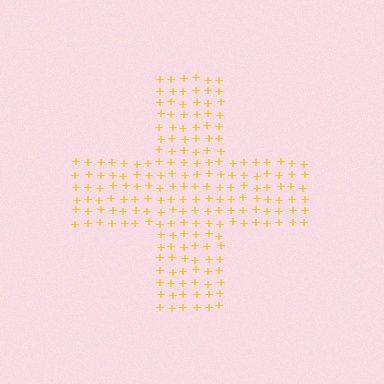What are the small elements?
The small elements are plus signs.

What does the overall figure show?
The overall figure shows a cross.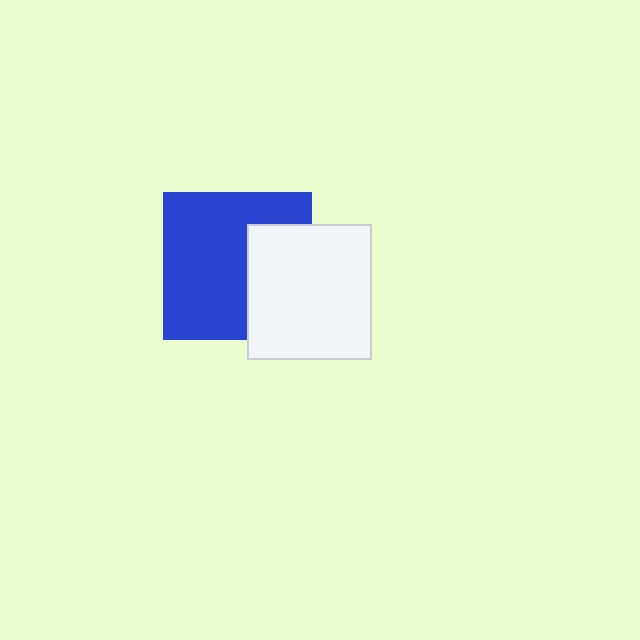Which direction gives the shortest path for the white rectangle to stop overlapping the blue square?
Moving right gives the shortest separation.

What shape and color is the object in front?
The object in front is a white rectangle.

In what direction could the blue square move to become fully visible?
The blue square could move left. That would shift it out from behind the white rectangle entirely.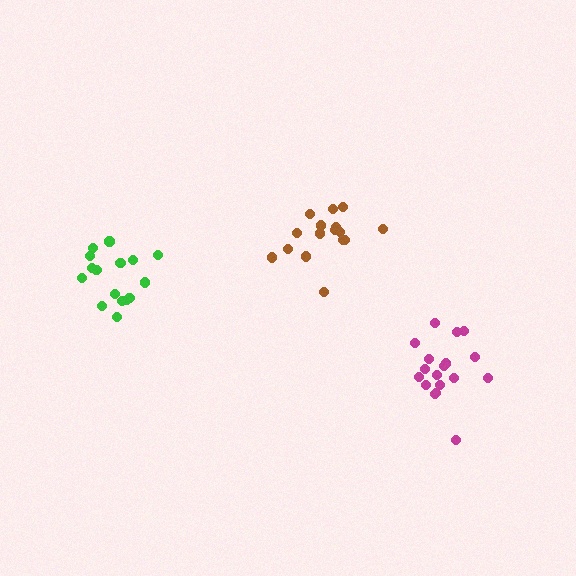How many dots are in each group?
Group 1: 16 dots, Group 2: 16 dots, Group 3: 18 dots (50 total).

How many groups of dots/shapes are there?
There are 3 groups.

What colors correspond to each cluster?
The clusters are colored: green, brown, magenta.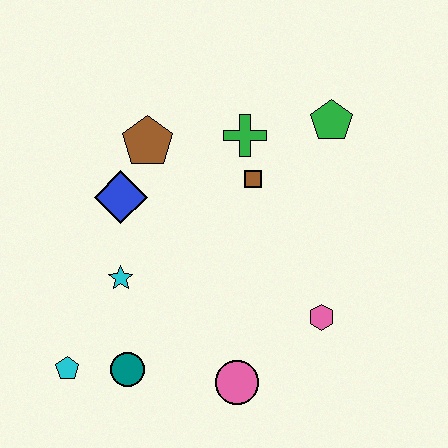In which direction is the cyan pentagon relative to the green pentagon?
The cyan pentagon is to the left of the green pentagon.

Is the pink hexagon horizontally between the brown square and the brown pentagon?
No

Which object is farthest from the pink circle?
The green pentagon is farthest from the pink circle.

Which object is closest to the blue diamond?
The brown pentagon is closest to the blue diamond.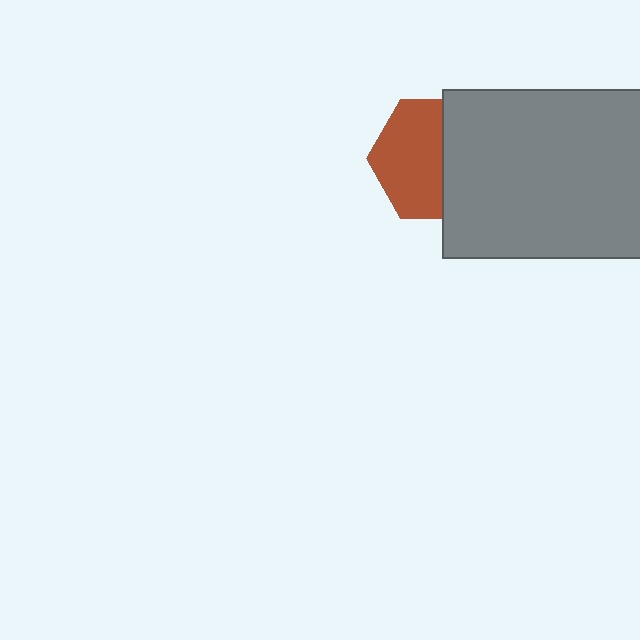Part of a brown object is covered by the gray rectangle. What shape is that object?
It is a hexagon.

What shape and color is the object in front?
The object in front is a gray rectangle.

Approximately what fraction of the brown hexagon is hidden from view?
Roughly 44% of the brown hexagon is hidden behind the gray rectangle.